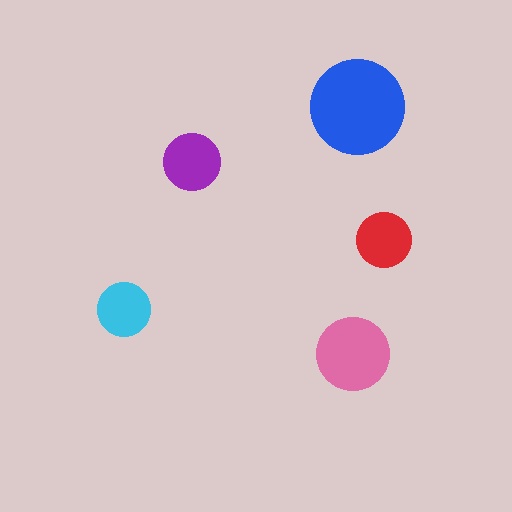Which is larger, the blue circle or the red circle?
The blue one.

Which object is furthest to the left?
The cyan circle is leftmost.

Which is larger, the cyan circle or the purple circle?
The purple one.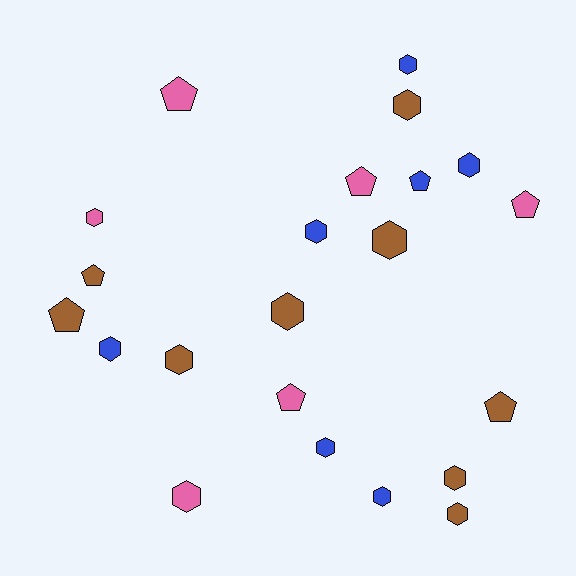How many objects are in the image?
There are 22 objects.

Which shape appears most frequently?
Hexagon, with 14 objects.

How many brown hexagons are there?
There are 6 brown hexagons.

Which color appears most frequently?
Brown, with 9 objects.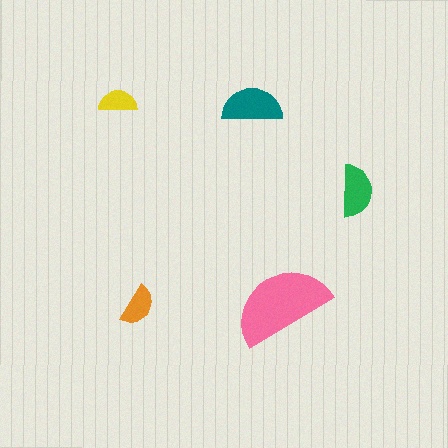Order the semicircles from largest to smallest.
the pink one, the teal one, the green one, the orange one, the yellow one.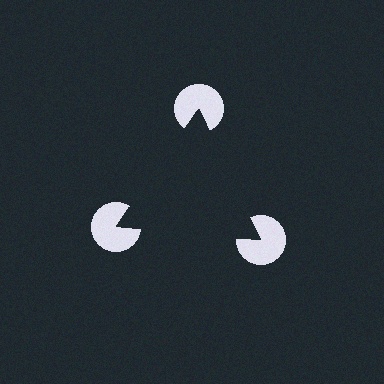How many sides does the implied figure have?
3 sides.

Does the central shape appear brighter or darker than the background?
It typically appears slightly darker than the background, even though no actual brightness change is drawn.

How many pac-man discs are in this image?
There are 3 — one at each vertex of the illusory triangle.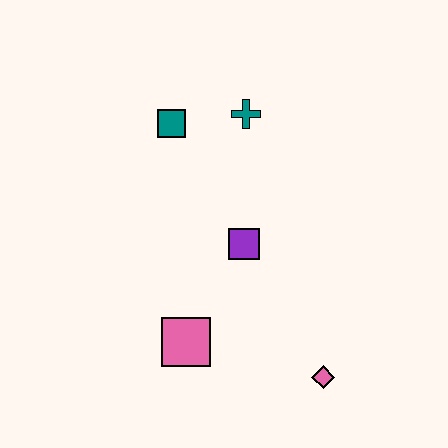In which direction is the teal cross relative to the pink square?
The teal cross is above the pink square.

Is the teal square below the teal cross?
Yes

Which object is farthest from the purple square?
The pink diamond is farthest from the purple square.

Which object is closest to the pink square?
The purple square is closest to the pink square.